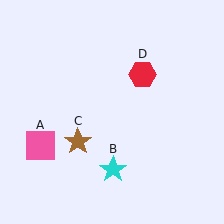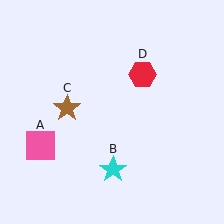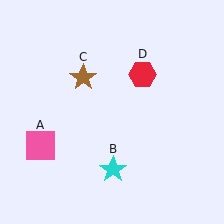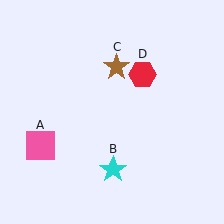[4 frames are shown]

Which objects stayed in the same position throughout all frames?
Pink square (object A) and cyan star (object B) and red hexagon (object D) remained stationary.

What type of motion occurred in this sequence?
The brown star (object C) rotated clockwise around the center of the scene.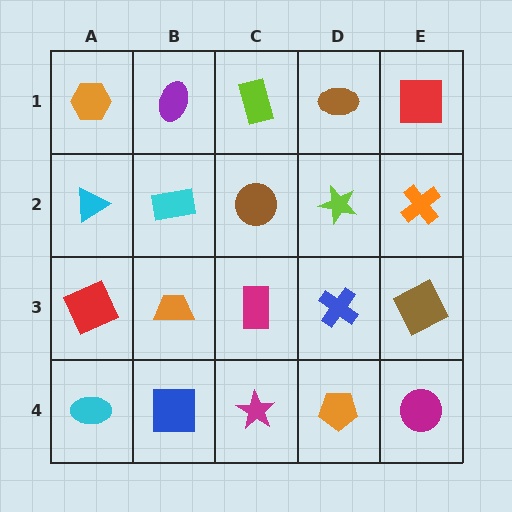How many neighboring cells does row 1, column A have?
2.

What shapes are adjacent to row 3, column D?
A lime star (row 2, column D), an orange pentagon (row 4, column D), a magenta rectangle (row 3, column C), a brown square (row 3, column E).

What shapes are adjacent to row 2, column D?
A brown ellipse (row 1, column D), a blue cross (row 3, column D), a brown circle (row 2, column C), an orange cross (row 2, column E).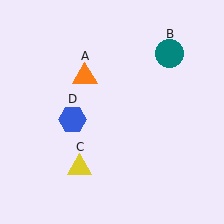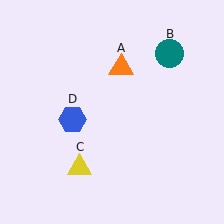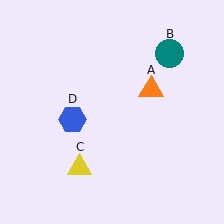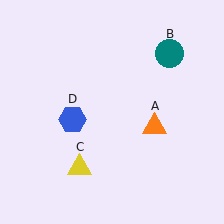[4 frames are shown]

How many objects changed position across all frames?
1 object changed position: orange triangle (object A).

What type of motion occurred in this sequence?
The orange triangle (object A) rotated clockwise around the center of the scene.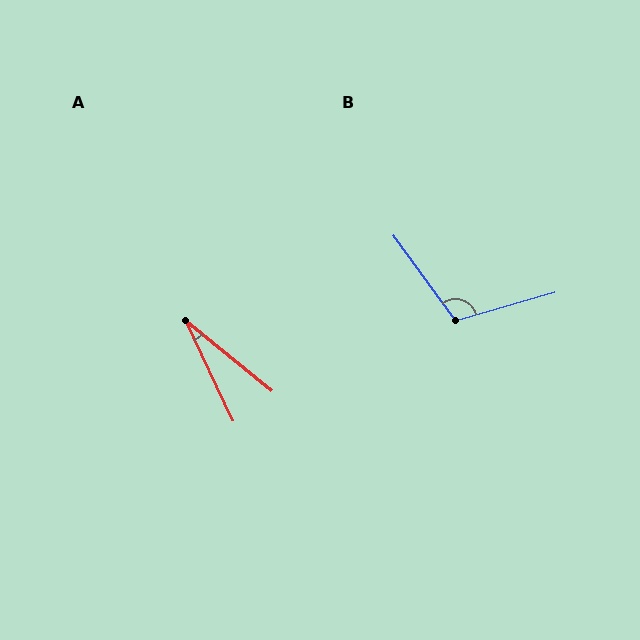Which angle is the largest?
B, at approximately 110 degrees.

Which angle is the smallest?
A, at approximately 26 degrees.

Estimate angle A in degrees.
Approximately 26 degrees.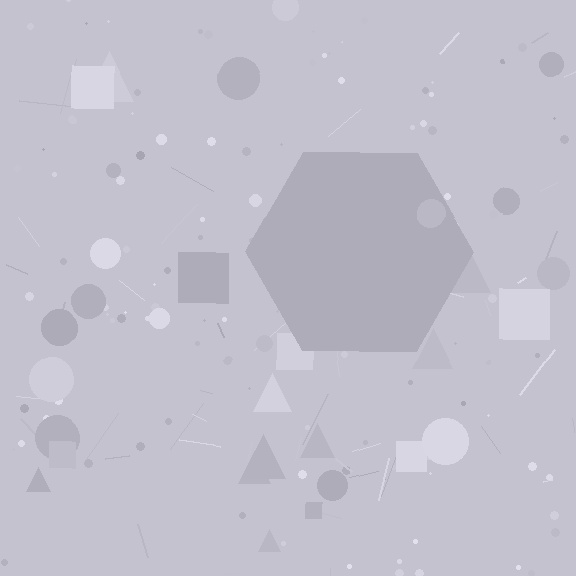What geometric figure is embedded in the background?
A hexagon is embedded in the background.